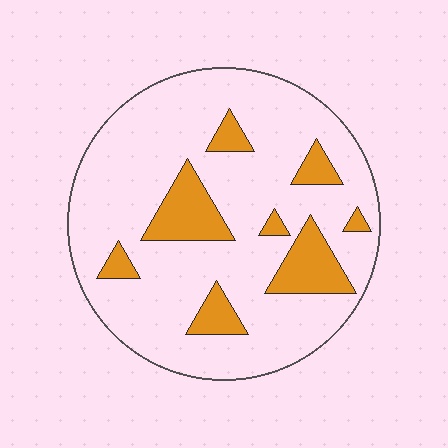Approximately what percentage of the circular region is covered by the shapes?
Approximately 20%.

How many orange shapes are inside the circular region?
8.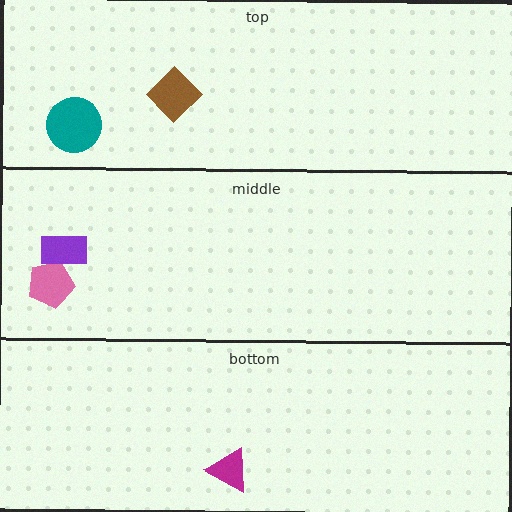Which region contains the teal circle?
The top region.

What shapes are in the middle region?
The pink pentagon, the purple rectangle.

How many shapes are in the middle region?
2.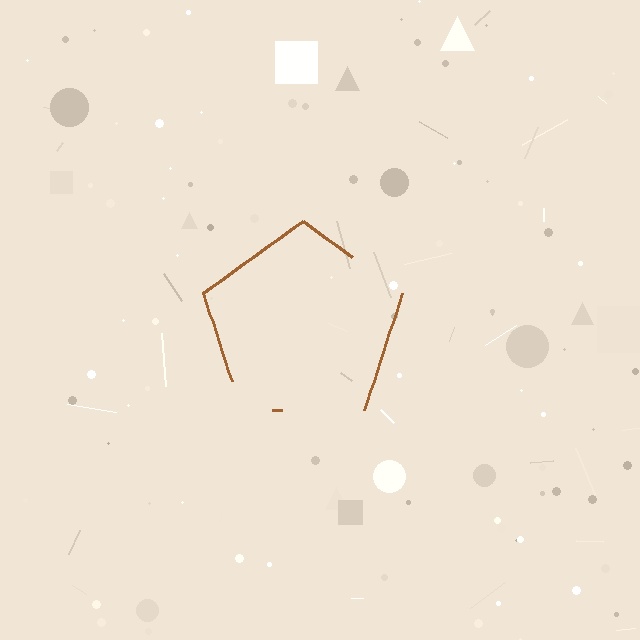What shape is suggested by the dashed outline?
The dashed outline suggests a pentagon.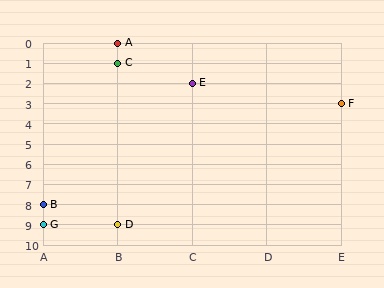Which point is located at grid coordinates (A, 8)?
Point B is at (A, 8).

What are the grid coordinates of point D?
Point D is at grid coordinates (B, 9).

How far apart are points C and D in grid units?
Points C and D are 8 rows apart.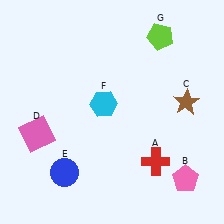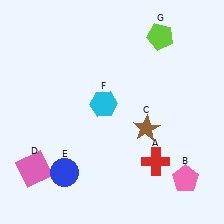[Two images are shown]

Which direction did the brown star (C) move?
The brown star (C) moved left.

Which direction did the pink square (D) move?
The pink square (D) moved down.